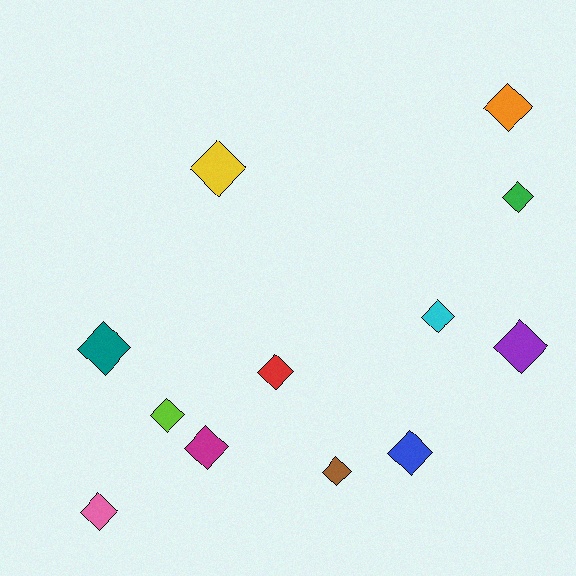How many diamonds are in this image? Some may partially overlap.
There are 12 diamonds.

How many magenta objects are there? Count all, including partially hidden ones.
There is 1 magenta object.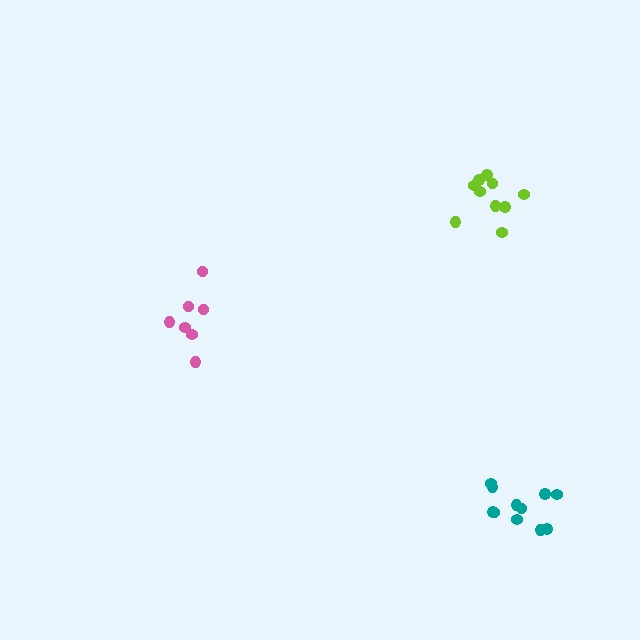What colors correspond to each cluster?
The clusters are colored: pink, teal, lime.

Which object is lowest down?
The teal cluster is bottommost.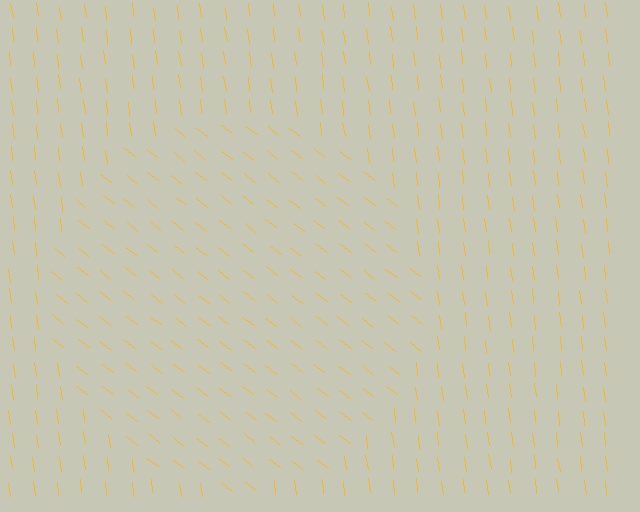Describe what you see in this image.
The image is filled with small yellow line segments. A circle region in the image has lines oriented differently from the surrounding lines, creating a visible texture boundary.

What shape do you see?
I see a circle.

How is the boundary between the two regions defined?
The boundary is defined purely by a change in line orientation (approximately 45 degrees difference). All lines are the same color and thickness.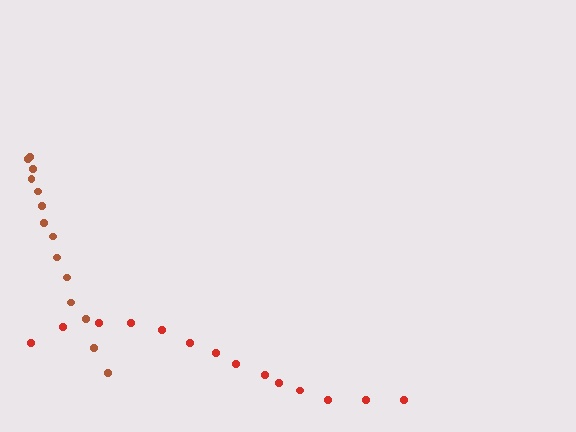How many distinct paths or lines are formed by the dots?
There are 2 distinct paths.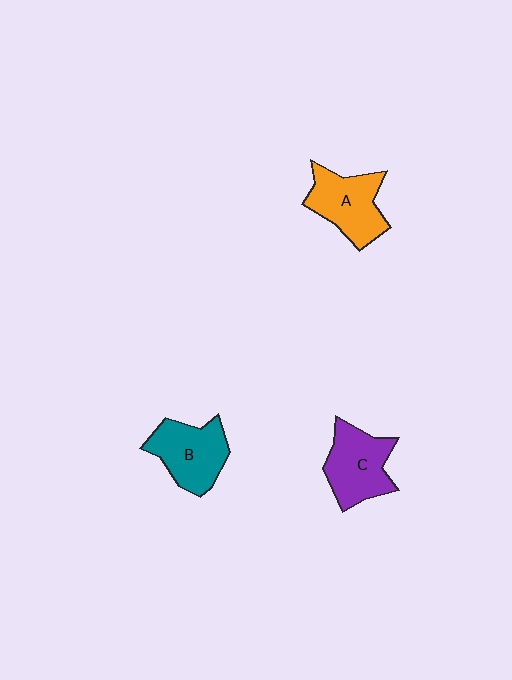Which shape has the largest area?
Shape B (teal).